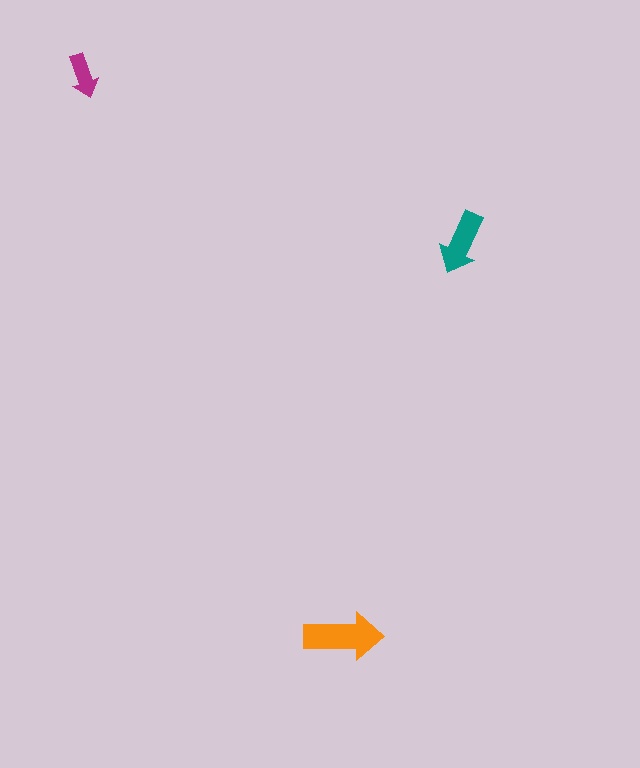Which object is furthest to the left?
The magenta arrow is leftmost.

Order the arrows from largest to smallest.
the orange one, the teal one, the magenta one.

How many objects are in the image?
There are 3 objects in the image.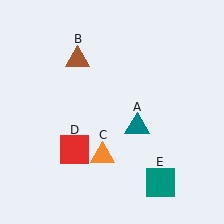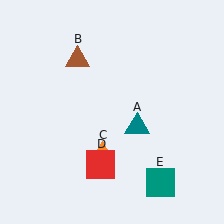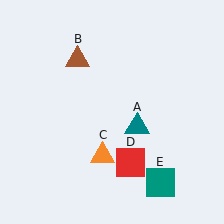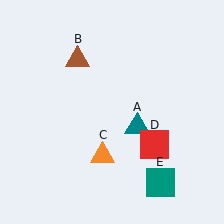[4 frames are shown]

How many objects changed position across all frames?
1 object changed position: red square (object D).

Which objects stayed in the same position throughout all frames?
Teal triangle (object A) and brown triangle (object B) and orange triangle (object C) and teal square (object E) remained stationary.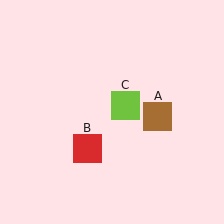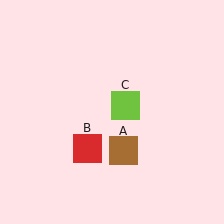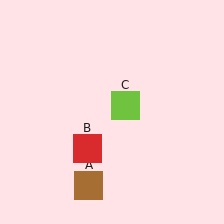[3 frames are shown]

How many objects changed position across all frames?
1 object changed position: brown square (object A).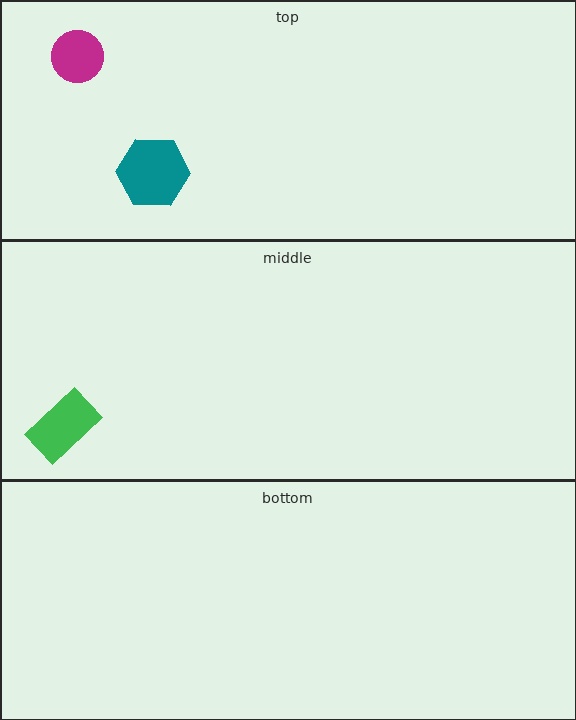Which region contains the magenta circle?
The top region.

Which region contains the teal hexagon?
The top region.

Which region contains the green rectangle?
The middle region.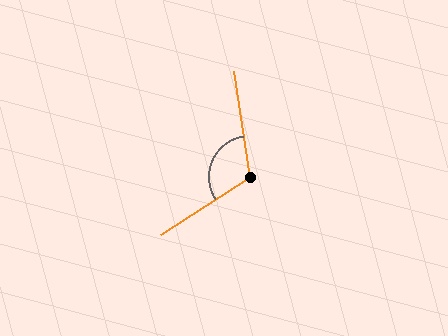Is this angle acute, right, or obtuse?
It is obtuse.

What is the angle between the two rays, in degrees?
Approximately 114 degrees.